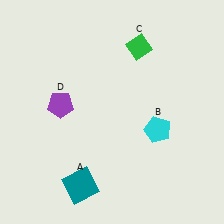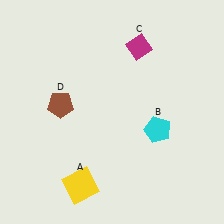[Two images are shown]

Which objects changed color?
A changed from teal to yellow. C changed from green to magenta. D changed from purple to brown.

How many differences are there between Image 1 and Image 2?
There are 3 differences between the two images.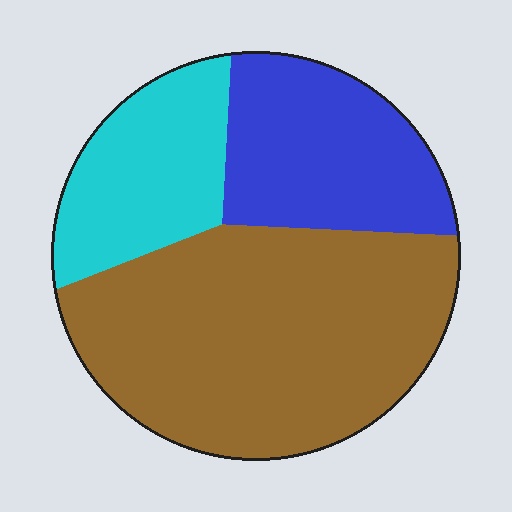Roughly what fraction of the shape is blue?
Blue takes up between a sixth and a third of the shape.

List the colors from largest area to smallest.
From largest to smallest: brown, blue, cyan.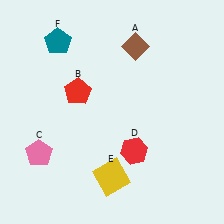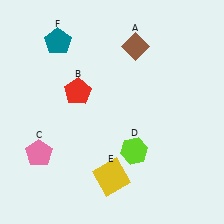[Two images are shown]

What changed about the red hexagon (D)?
In Image 1, D is red. In Image 2, it changed to lime.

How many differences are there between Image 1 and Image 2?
There is 1 difference between the two images.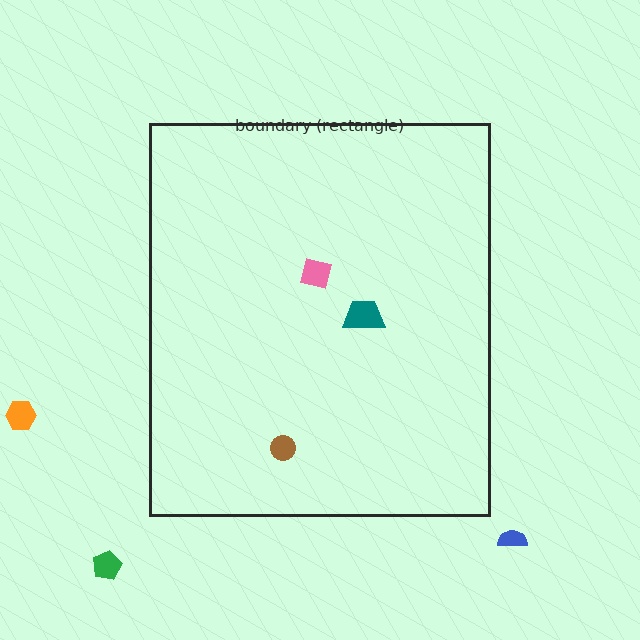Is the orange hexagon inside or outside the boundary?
Outside.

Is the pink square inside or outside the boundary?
Inside.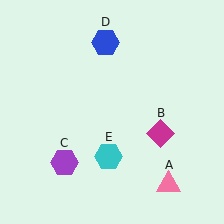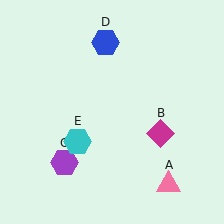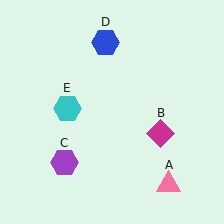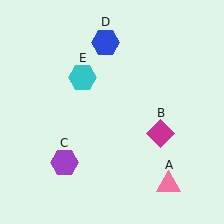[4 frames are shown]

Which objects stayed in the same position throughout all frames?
Pink triangle (object A) and magenta diamond (object B) and purple hexagon (object C) and blue hexagon (object D) remained stationary.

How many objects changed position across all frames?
1 object changed position: cyan hexagon (object E).